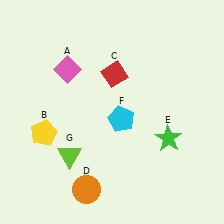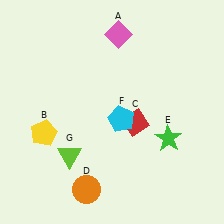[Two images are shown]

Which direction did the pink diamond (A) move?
The pink diamond (A) moved right.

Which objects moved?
The objects that moved are: the pink diamond (A), the red diamond (C).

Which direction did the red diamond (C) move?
The red diamond (C) moved down.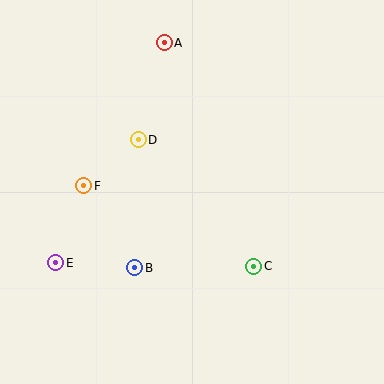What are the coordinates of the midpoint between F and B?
The midpoint between F and B is at (109, 227).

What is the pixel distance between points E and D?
The distance between E and D is 148 pixels.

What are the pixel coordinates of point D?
Point D is at (138, 140).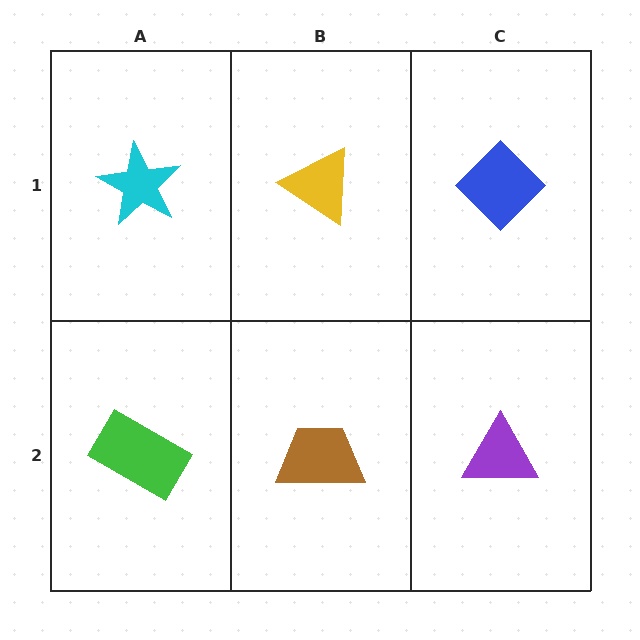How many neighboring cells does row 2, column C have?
2.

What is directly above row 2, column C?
A blue diamond.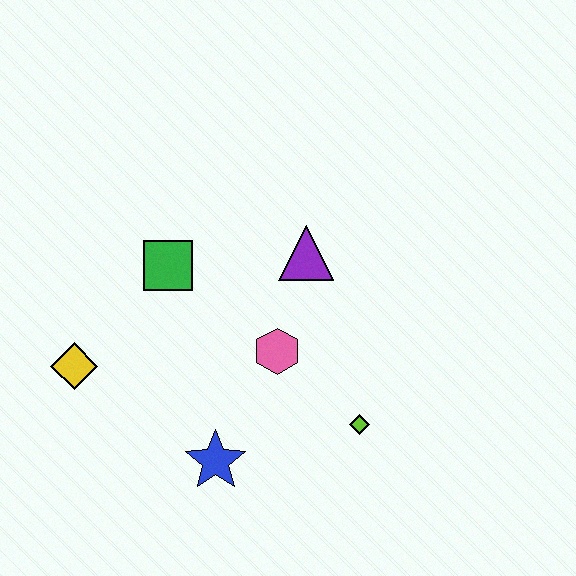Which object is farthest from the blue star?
The purple triangle is farthest from the blue star.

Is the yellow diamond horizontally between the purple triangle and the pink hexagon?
No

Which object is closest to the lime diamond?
The pink hexagon is closest to the lime diamond.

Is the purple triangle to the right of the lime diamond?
No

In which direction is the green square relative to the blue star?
The green square is above the blue star.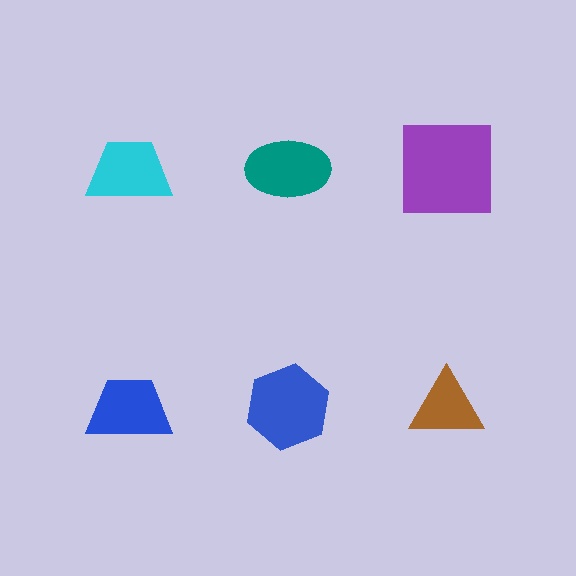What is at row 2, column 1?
A blue trapezoid.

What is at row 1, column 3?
A purple square.